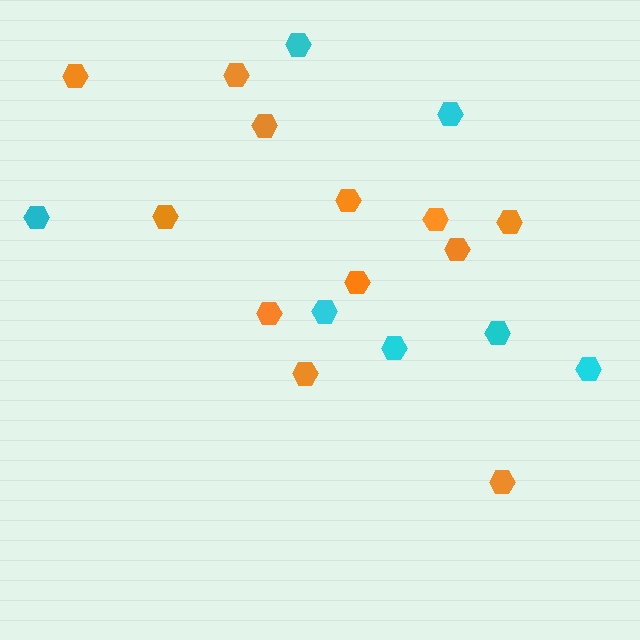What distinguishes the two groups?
There are 2 groups: one group of orange hexagons (12) and one group of cyan hexagons (7).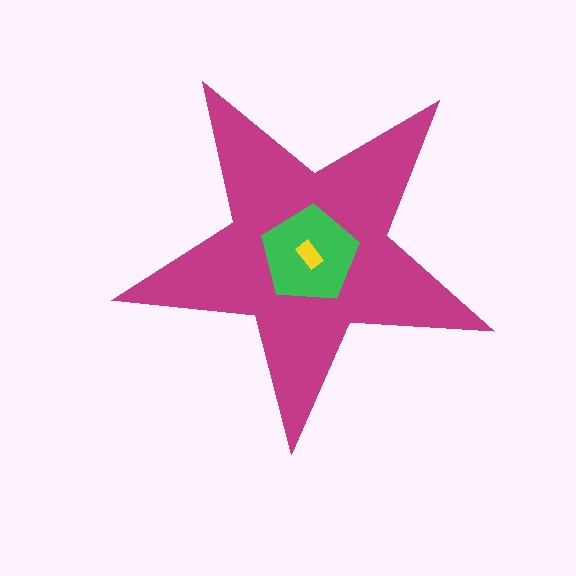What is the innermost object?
The yellow rectangle.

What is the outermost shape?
The magenta star.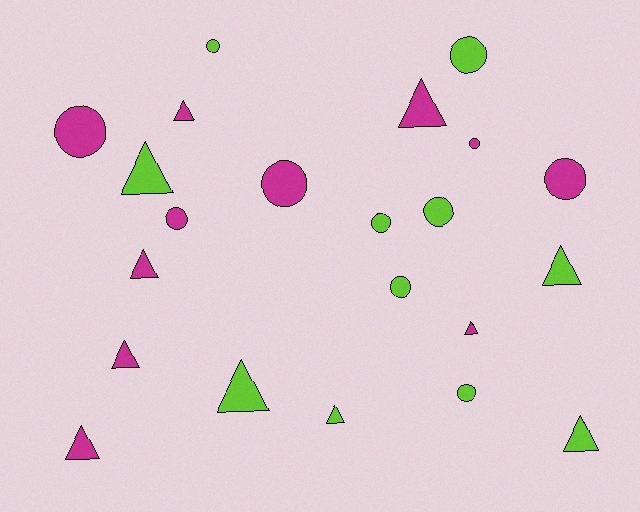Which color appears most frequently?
Magenta, with 11 objects.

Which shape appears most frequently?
Triangle, with 11 objects.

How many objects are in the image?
There are 22 objects.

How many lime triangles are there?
There are 5 lime triangles.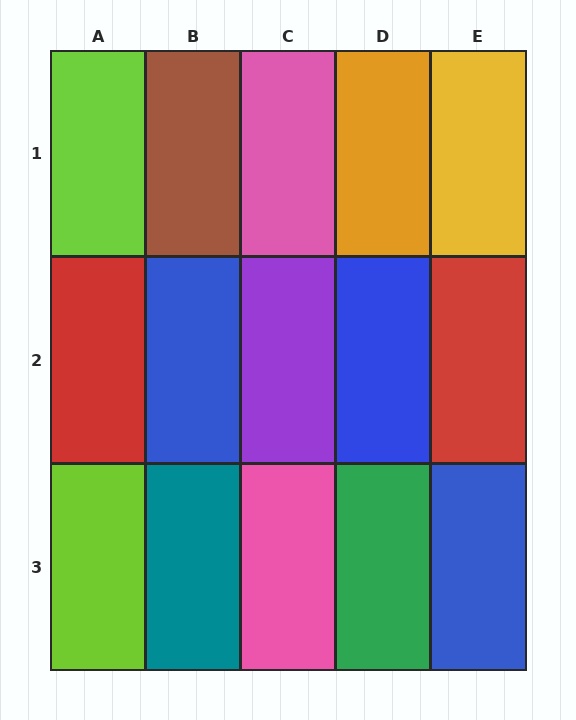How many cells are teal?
1 cell is teal.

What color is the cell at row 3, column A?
Lime.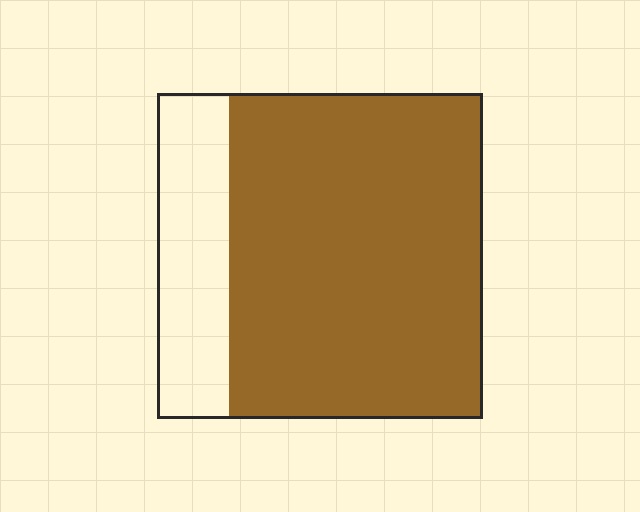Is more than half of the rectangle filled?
Yes.